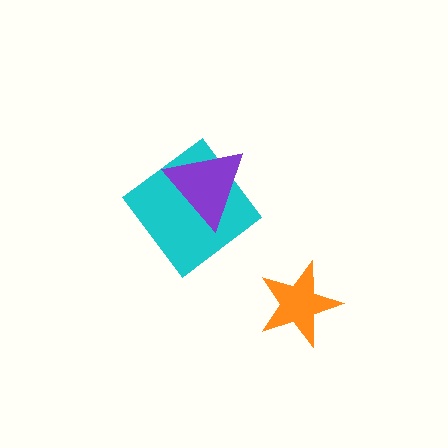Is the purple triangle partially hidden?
No, no other shape covers it.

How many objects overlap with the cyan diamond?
1 object overlaps with the cyan diamond.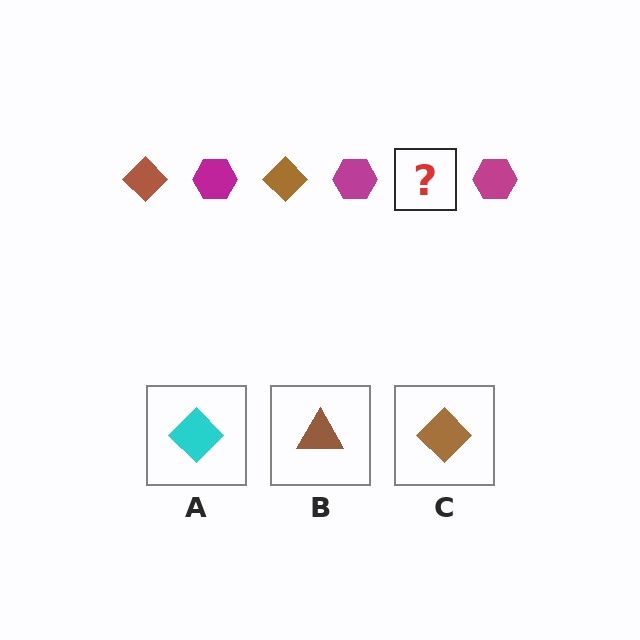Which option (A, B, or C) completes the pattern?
C.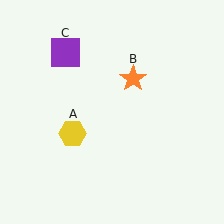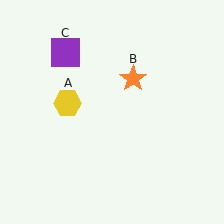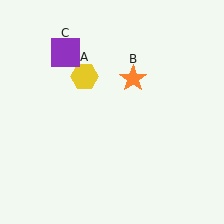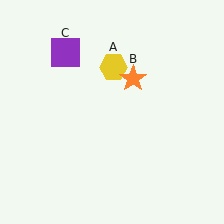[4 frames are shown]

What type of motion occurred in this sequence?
The yellow hexagon (object A) rotated clockwise around the center of the scene.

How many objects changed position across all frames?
1 object changed position: yellow hexagon (object A).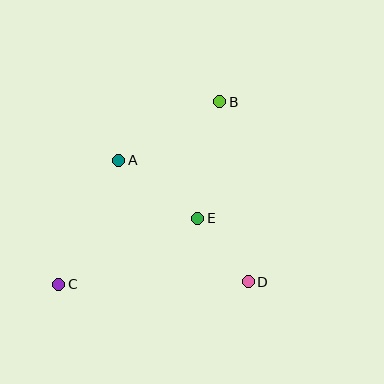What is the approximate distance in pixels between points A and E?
The distance between A and E is approximately 98 pixels.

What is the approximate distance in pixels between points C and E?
The distance between C and E is approximately 154 pixels.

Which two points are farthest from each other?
Points B and C are farthest from each other.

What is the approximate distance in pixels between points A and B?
The distance between A and B is approximately 117 pixels.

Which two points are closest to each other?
Points D and E are closest to each other.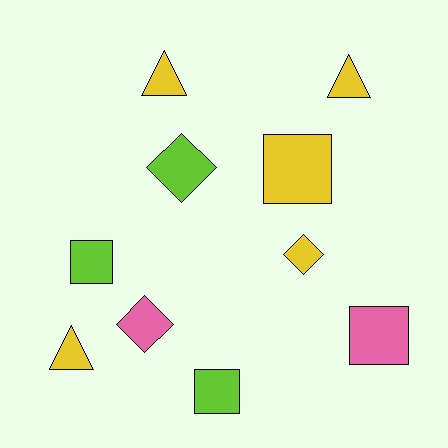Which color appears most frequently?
Yellow, with 5 objects.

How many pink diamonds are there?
There is 1 pink diamond.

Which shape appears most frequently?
Square, with 4 objects.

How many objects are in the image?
There are 10 objects.